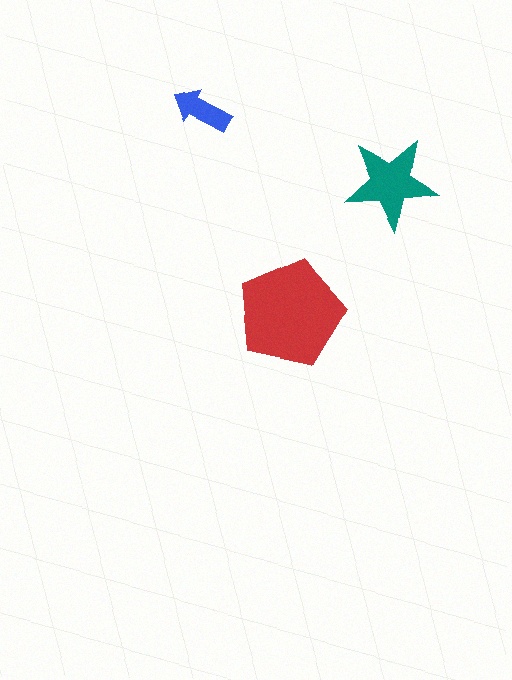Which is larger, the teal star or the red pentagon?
The red pentagon.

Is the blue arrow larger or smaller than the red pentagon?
Smaller.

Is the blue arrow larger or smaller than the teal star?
Smaller.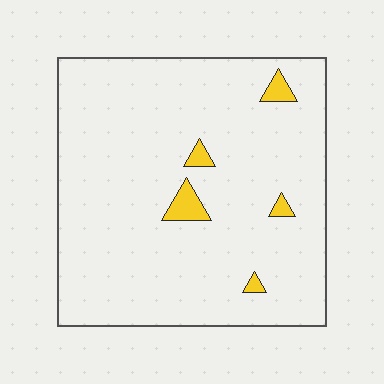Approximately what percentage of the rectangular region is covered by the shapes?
Approximately 5%.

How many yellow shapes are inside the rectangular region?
5.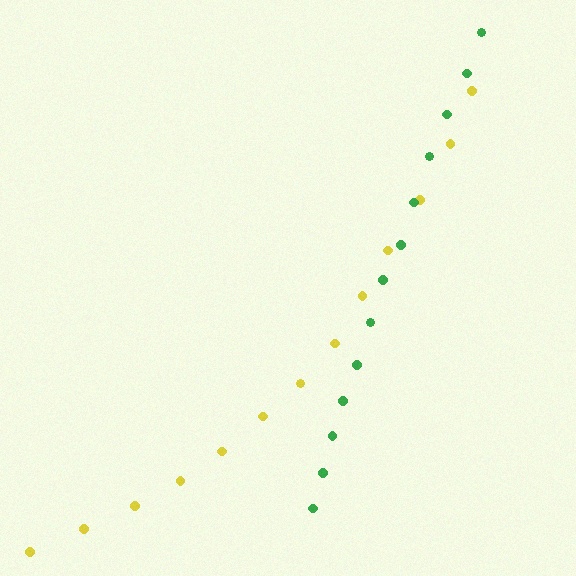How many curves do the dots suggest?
There are 2 distinct paths.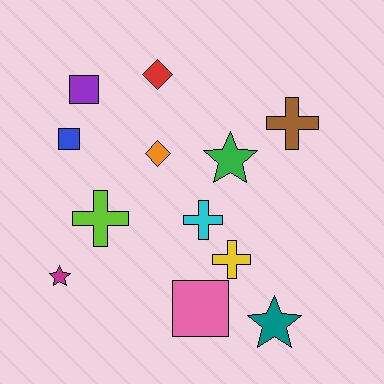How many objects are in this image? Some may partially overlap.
There are 12 objects.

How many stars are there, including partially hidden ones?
There are 3 stars.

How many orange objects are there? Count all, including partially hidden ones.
There is 1 orange object.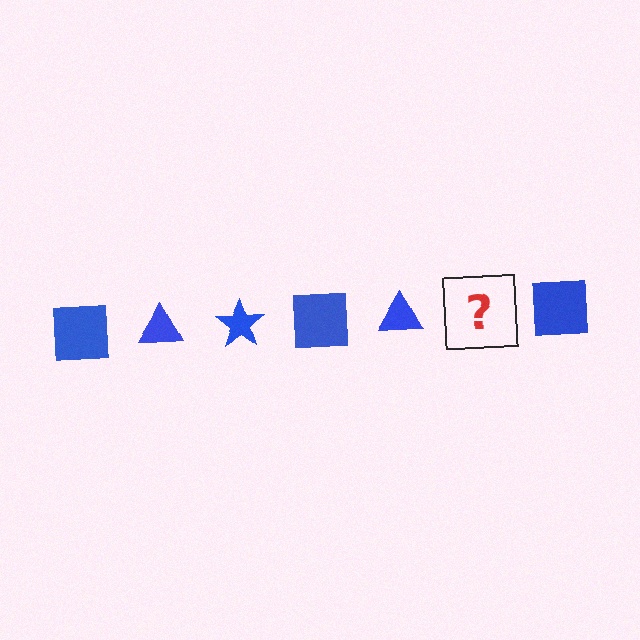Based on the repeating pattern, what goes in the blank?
The blank should be a blue star.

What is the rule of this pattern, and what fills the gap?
The rule is that the pattern cycles through square, triangle, star shapes in blue. The gap should be filled with a blue star.